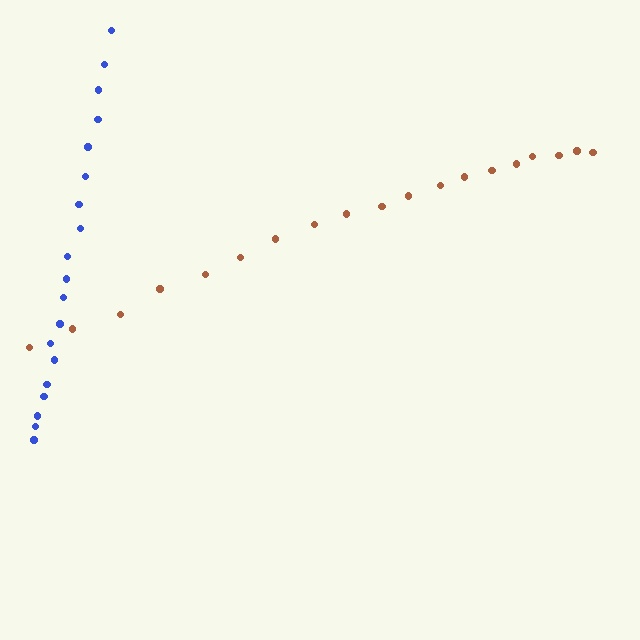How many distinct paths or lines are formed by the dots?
There are 2 distinct paths.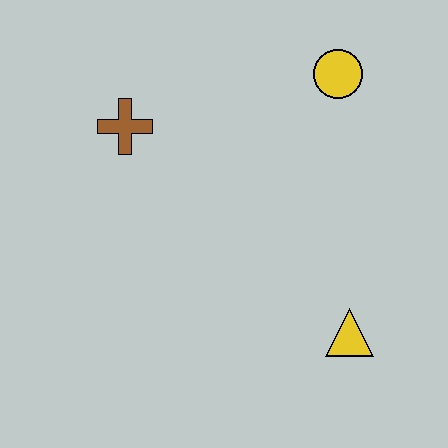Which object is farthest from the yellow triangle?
The brown cross is farthest from the yellow triangle.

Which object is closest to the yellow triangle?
The yellow circle is closest to the yellow triangle.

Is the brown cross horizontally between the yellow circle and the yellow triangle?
No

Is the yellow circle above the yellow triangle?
Yes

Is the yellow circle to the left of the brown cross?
No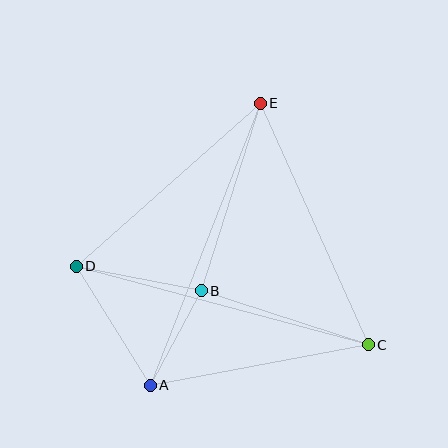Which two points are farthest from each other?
Points A and E are farthest from each other.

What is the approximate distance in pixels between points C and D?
The distance between C and D is approximately 302 pixels.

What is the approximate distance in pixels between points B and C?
The distance between B and C is approximately 176 pixels.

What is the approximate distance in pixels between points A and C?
The distance between A and C is approximately 222 pixels.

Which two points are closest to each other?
Points A and B are closest to each other.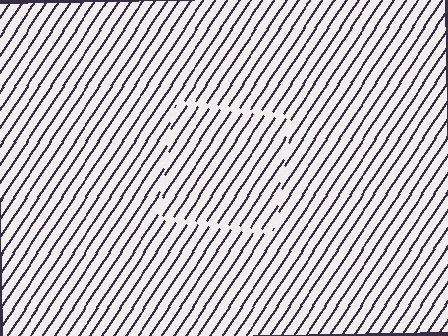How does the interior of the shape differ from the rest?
The interior of the shape contains the same grating, shifted by half a period — the contour is defined by the phase discontinuity where line-ends from the inner and outer gratings abut.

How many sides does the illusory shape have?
4 sides — the line-ends trace a square.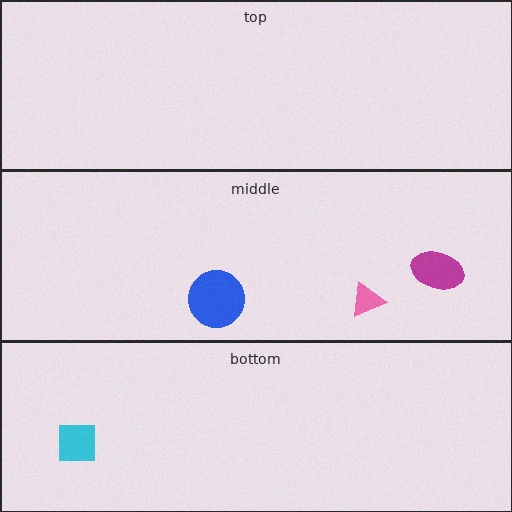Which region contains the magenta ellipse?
The middle region.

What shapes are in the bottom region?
The cyan square.